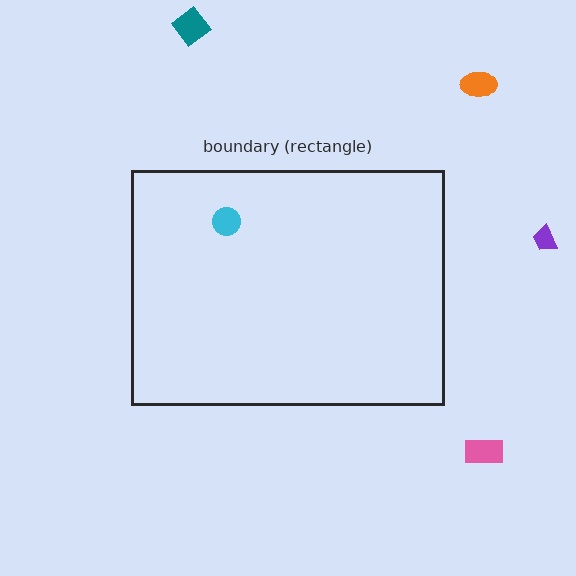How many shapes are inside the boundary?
1 inside, 4 outside.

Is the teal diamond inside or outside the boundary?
Outside.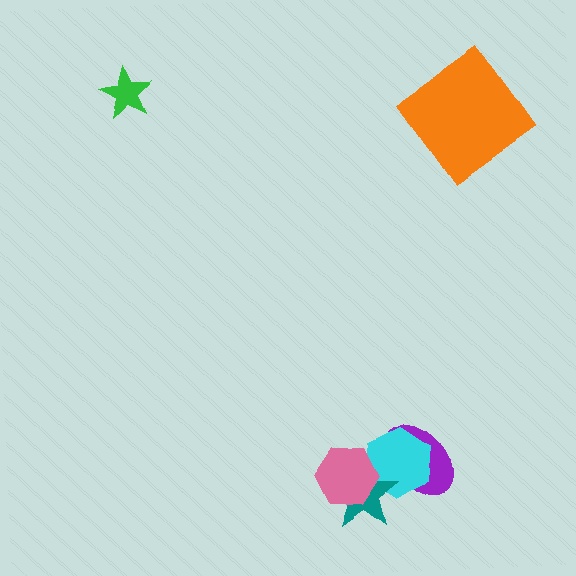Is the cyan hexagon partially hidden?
Yes, it is partially covered by another shape.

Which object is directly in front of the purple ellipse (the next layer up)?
The cyan hexagon is directly in front of the purple ellipse.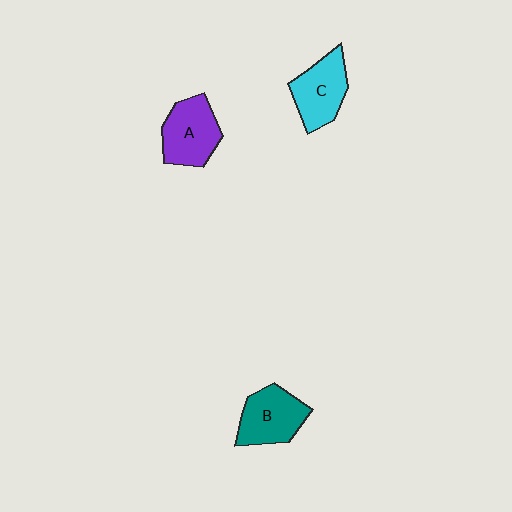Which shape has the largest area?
Shape A (purple).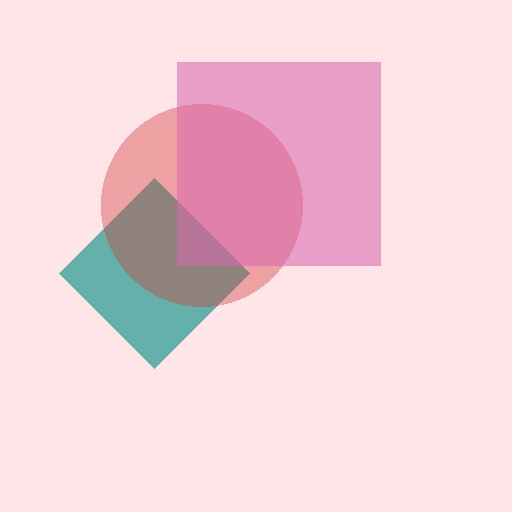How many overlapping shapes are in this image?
There are 3 overlapping shapes in the image.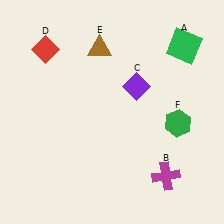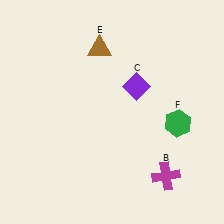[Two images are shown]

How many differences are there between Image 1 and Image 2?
There are 2 differences between the two images.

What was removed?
The green square (A), the red diamond (D) were removed in Image 2.